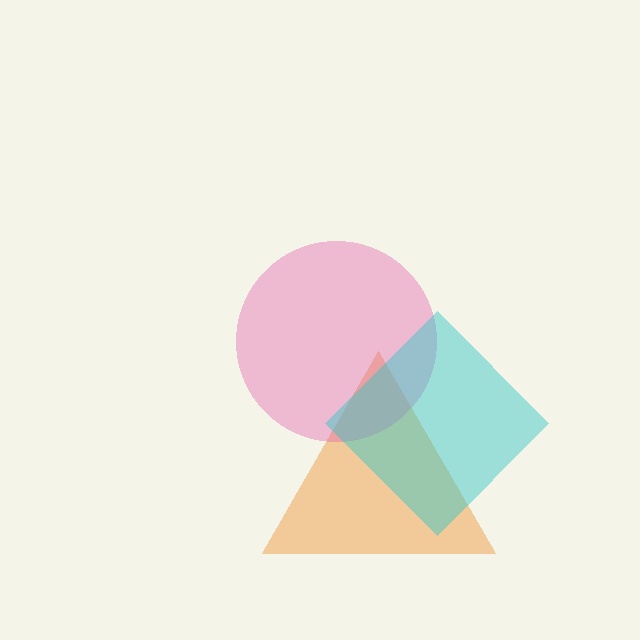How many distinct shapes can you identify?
There are 3 distinct shapes: an orange triangle, a pink circle, a cyan diamond.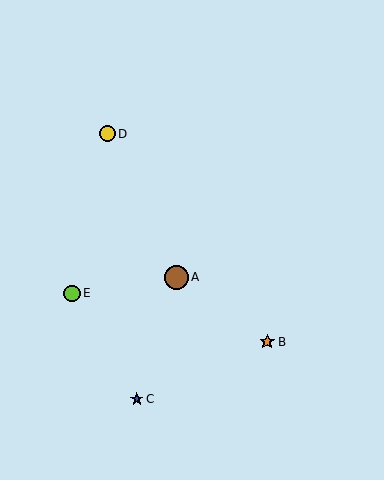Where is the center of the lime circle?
The center of the lime circle is at (72, 293).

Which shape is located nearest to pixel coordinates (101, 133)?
The yellow circle (labeled D) at (108, 134) is nearest to that location.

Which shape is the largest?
The brown circle (labeled A) is the largest.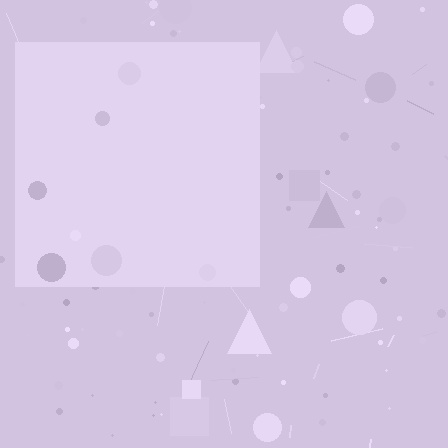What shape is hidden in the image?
A square is hidden in the image.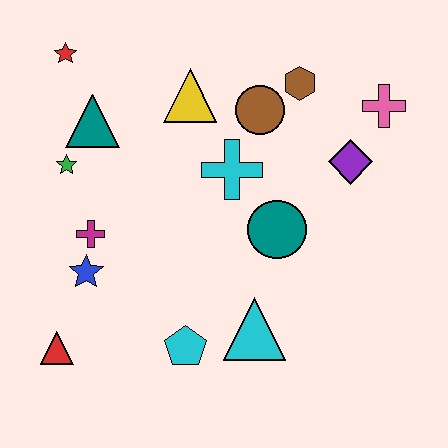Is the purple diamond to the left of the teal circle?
No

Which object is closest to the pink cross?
The purple diamond is closest to the pink cross.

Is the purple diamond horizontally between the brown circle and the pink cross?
Yes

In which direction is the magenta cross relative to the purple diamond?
The magenta cross is to the left of the purple diamond.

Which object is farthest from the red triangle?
The pink cross is farthest from the red triangle.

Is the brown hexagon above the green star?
Yes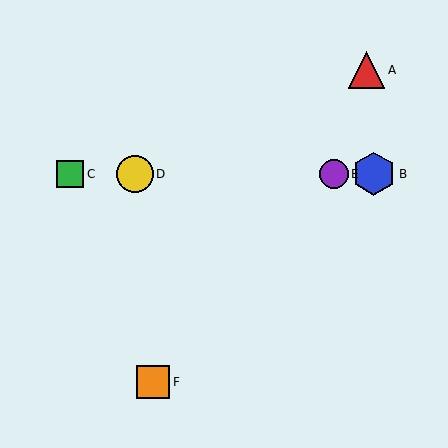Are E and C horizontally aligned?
Yes, both are at y≈174.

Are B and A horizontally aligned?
No, B is at y≈174 and A is at y≈70.